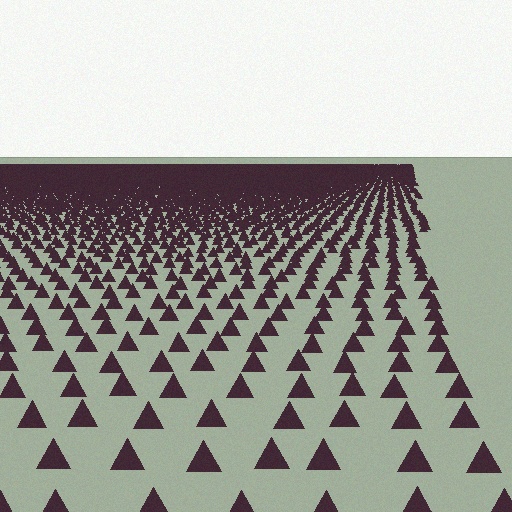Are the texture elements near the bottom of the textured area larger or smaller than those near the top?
Larger. Near the bottom, elements are closer to the viewer and appear at a bigger on-screen size.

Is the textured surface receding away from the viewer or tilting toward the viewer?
The surface is receding away from the viewer. Texture elements get smaller and denser toward the top.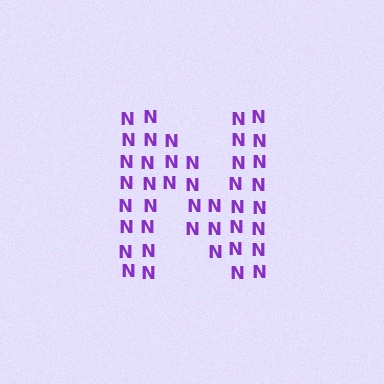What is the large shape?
The large shape is the letter N.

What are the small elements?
The small elements are letter N's.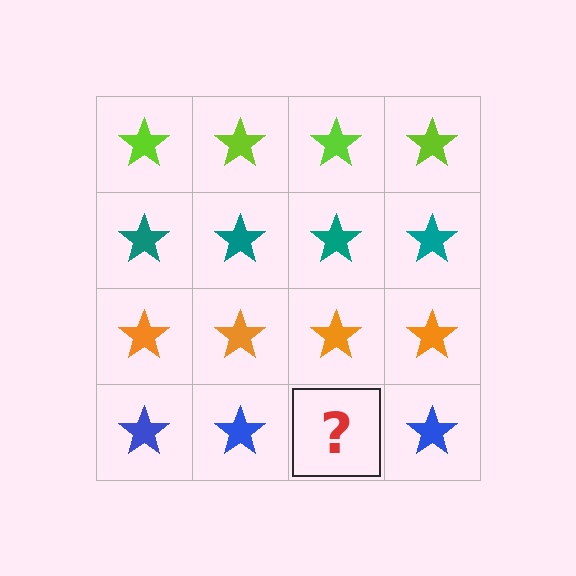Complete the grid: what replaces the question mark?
The question mark should be replaced with a blue star.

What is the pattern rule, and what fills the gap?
The rule is that each row has a consistent color. The gap should be filled with a blue star.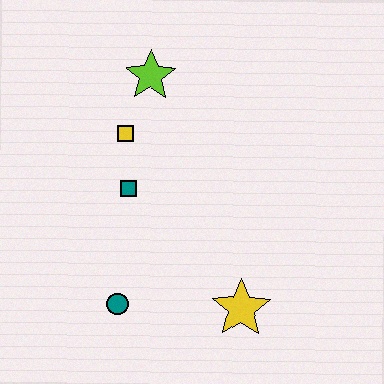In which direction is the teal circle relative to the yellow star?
The teal circle is to the left of the yellow star.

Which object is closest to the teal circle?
The teal square is closest to the teal circle.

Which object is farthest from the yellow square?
The yellow star is farthest from the yellow square.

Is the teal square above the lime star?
No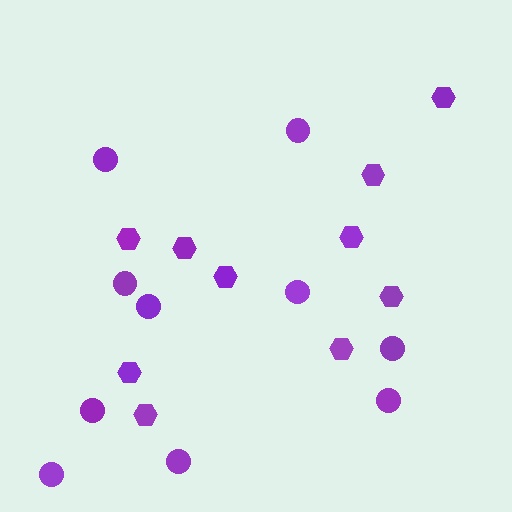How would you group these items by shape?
There are 2 groups: one group of hexagons (10) and one group of circles (10).